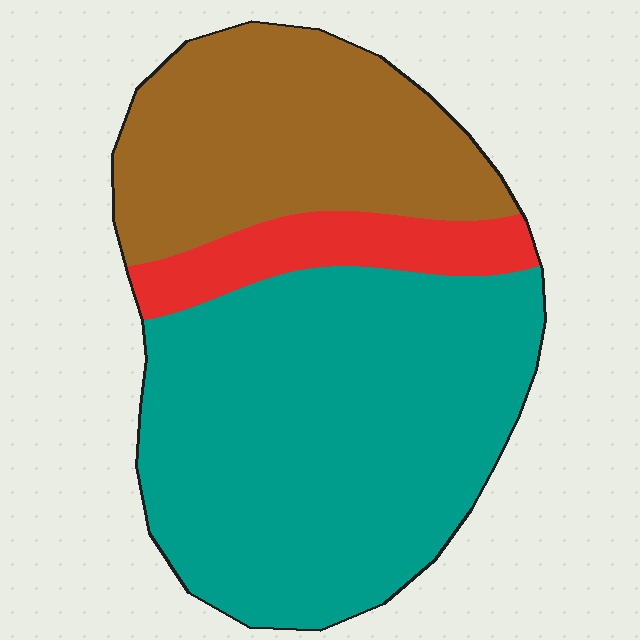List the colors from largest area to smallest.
From largest to smallest: teal, brown, red.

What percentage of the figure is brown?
Brown covers 31% of the figure.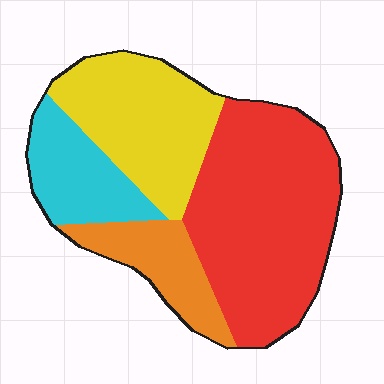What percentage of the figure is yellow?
Yellow takes up between a quarter and a half of the figure.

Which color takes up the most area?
Red, at roughly 45%.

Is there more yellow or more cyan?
Yellow.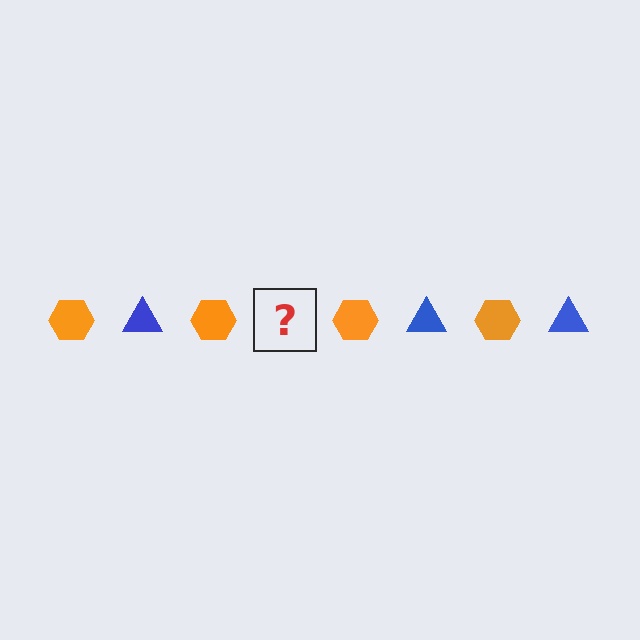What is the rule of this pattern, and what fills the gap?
The rule is that the pattern alternates between orange hexagon and blue triangle. The gap should be filled with a blue triangle.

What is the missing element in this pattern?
The missing element is a blue triangle.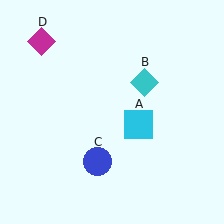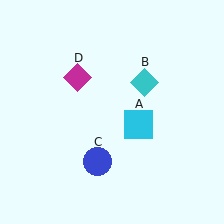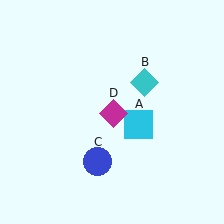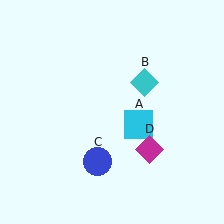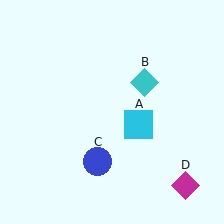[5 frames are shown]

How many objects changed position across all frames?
1 object changed position: magenta diamond (object D).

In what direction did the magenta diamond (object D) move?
The magenta diamond (object D) moved down and to the right.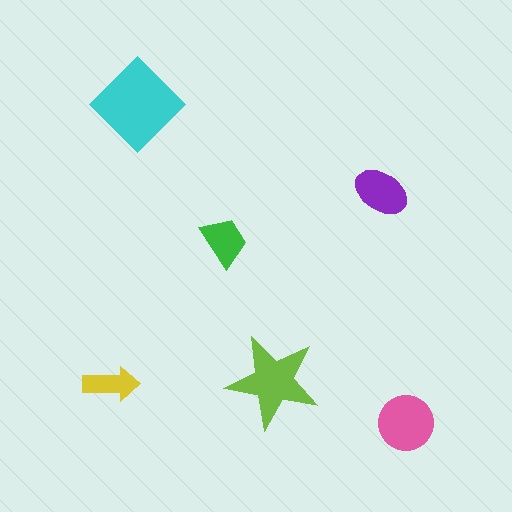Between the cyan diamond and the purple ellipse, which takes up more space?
The cyan diamond.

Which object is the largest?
The cyan diamond.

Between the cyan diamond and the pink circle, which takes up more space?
The cyan diamond.